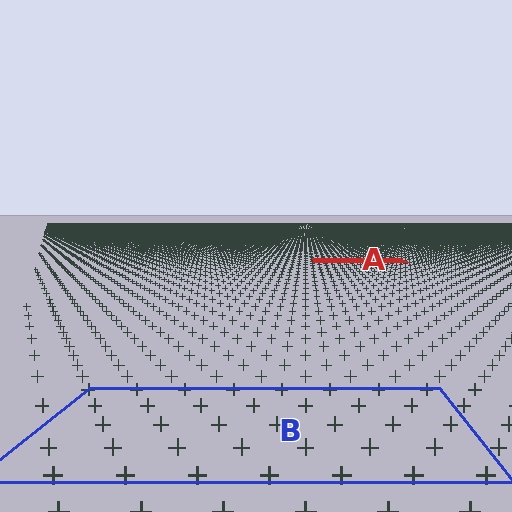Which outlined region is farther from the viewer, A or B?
Region A is farther from the viewer — the texture elements inside it appear smaller and more densely packed.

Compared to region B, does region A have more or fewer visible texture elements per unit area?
Region A has more texture elements per unit area — they are packed more densely because it is farther away.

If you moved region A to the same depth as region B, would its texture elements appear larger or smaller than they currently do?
They would appear larger. At a closer depth, the same texture elements are projected at a bigger on-screen size.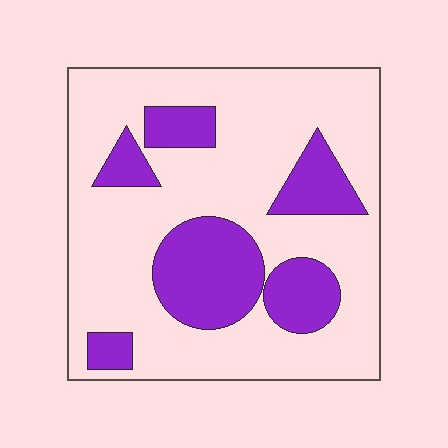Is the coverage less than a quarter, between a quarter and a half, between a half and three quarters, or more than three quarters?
Between a quarter and a half.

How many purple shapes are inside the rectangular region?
6.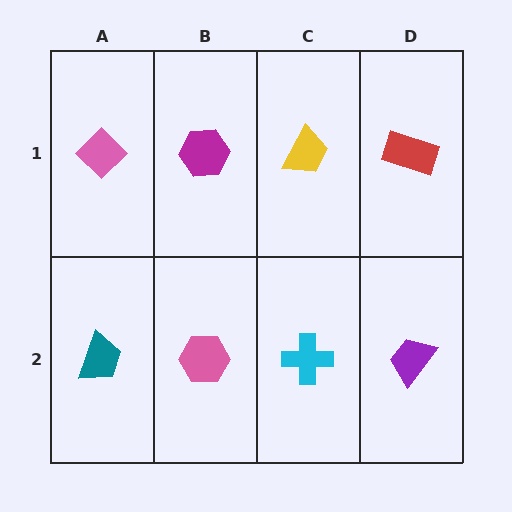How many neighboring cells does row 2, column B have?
3.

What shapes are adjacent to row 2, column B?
A magenta hexagon (row 1, column B), a teal trapezoid (row 2, column A), a cyan cross (row 2, column C).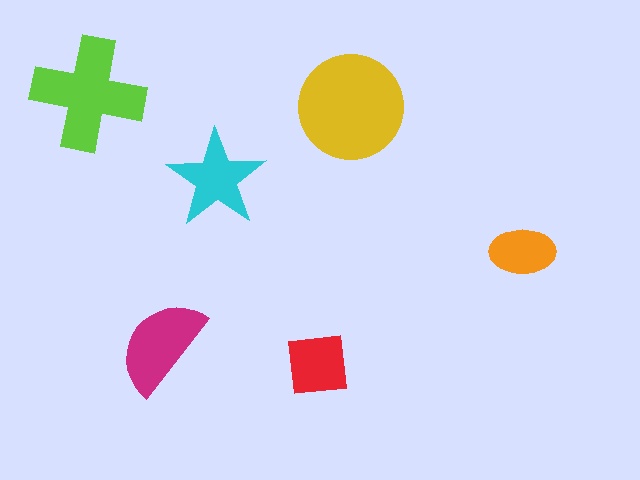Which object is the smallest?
The orange ellipse.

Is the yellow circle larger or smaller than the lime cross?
Larger.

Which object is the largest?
The yellow circle.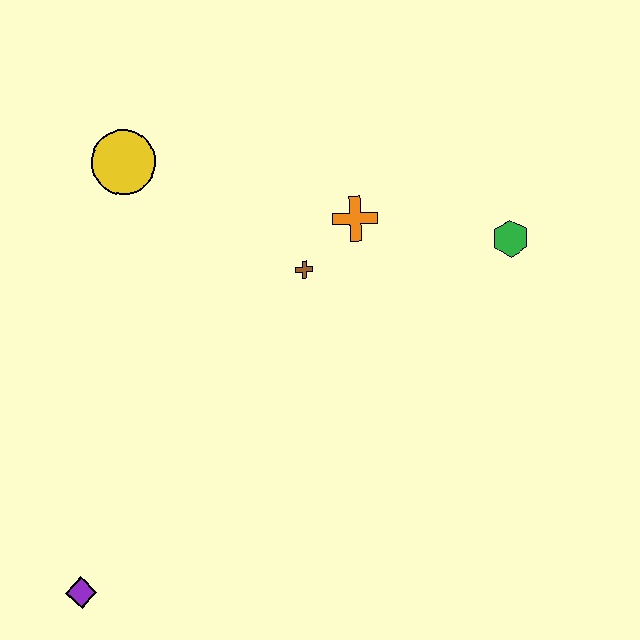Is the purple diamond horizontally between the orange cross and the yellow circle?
No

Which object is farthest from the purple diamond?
The green hexagon is farthest from the purple diamond.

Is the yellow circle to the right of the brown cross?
No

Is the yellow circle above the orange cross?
Yes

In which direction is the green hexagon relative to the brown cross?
The green hexagon is to the right of the brown cross.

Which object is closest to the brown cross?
The orange cross is closest to the brown cross.